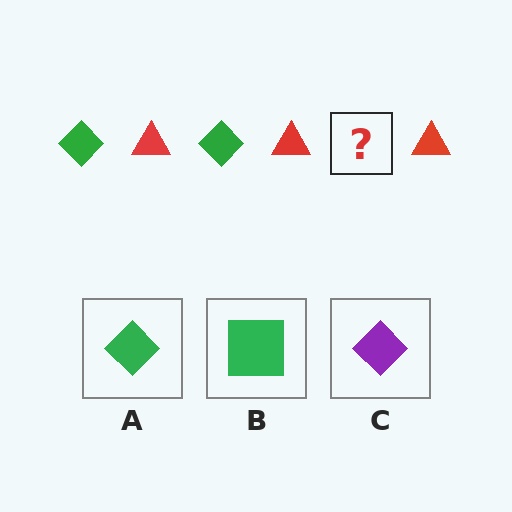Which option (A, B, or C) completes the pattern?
A.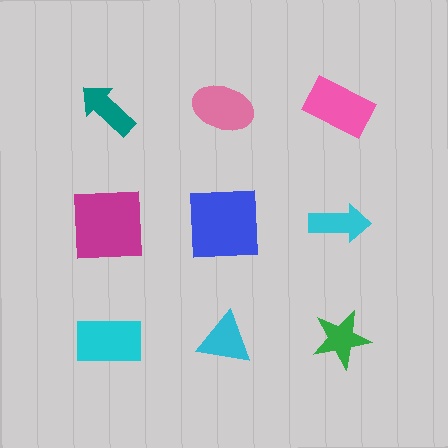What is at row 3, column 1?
A cyan rectangle.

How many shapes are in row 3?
3 shapes.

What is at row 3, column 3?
A green star.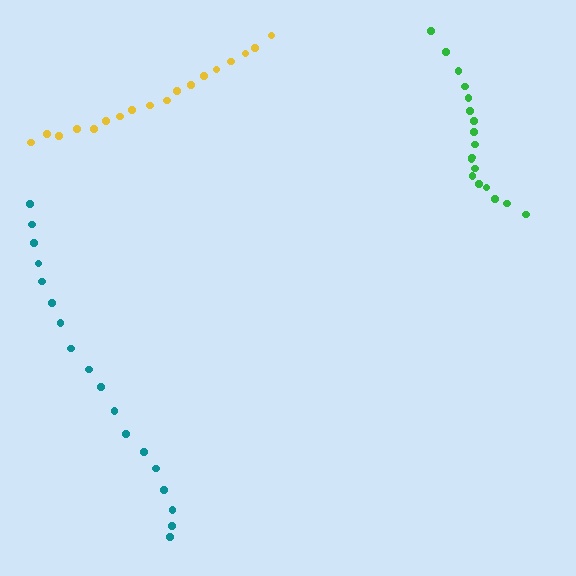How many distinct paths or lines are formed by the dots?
There are 3 distinct paths.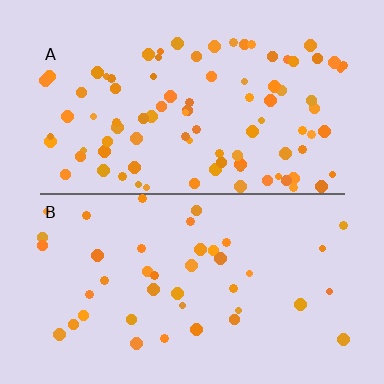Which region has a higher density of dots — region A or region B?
A (the top).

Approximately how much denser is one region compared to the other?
Approximately 2.1× — region A over region B.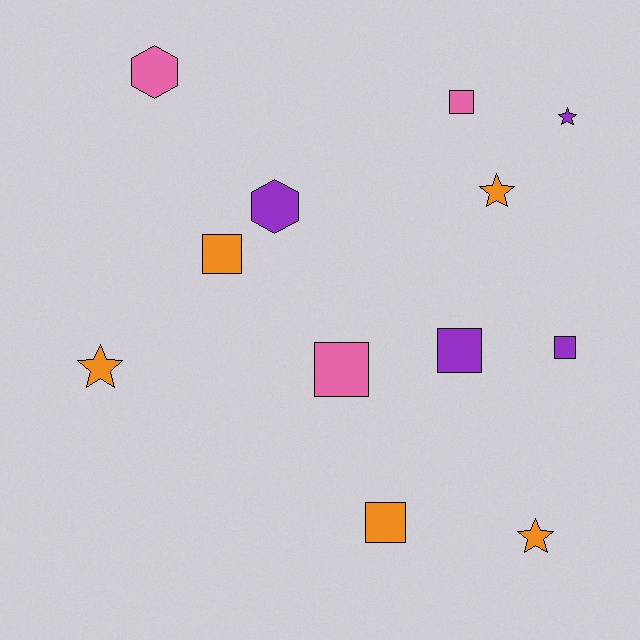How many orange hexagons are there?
There are no orange hexagons.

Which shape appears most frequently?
Square, with 6 objects.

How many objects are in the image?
There are 12 objects.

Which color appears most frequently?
Orange, with 5 objects.